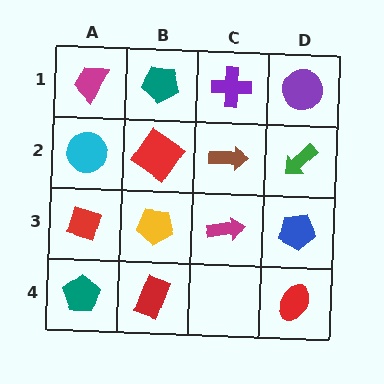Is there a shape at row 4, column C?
No, that cell is empty.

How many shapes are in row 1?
4 shapes.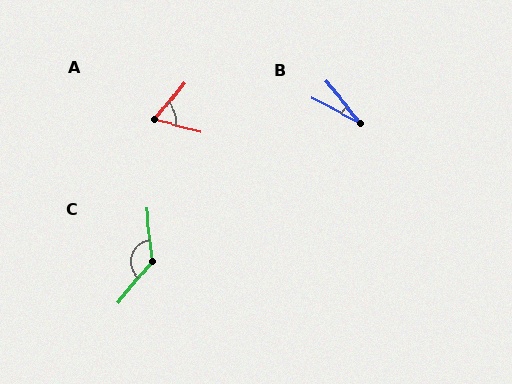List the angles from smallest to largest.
B (24°), A (66°), C (134°).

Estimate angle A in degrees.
Approximately 66 degrees.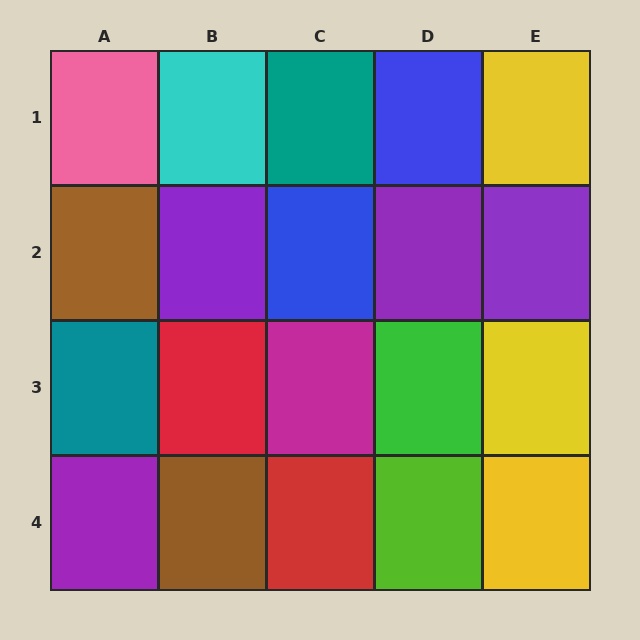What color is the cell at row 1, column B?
Cyan.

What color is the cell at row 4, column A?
Purple.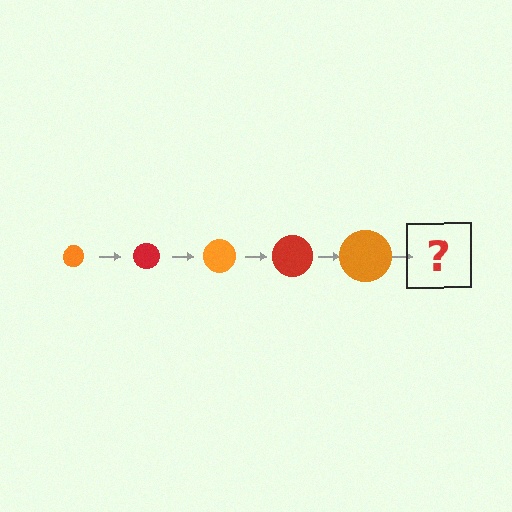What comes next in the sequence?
The next element should be a red circle, larger than the previous one.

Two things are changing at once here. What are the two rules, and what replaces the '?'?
The two rules are that the circle grows larger each step and the color cycles through orange and red. The '?' should be a red circle, larger than the previous one.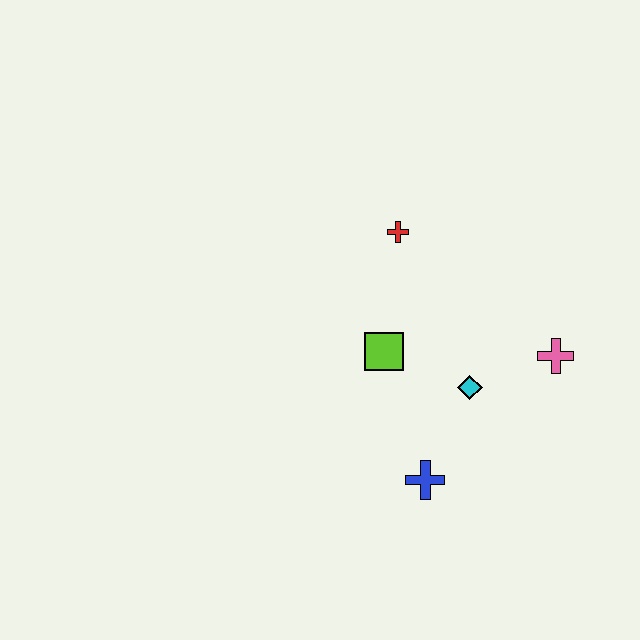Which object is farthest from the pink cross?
The red cross is farthest from the pink cross.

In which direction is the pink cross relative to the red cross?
The pink cross is to the right of the red cross.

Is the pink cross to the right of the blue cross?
Yes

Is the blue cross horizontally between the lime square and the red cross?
No